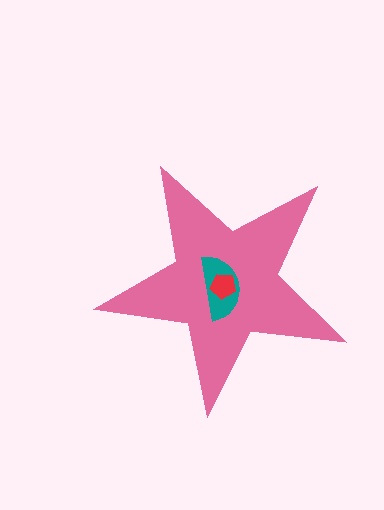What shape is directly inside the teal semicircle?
The red pentagon.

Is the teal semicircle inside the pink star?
Yes.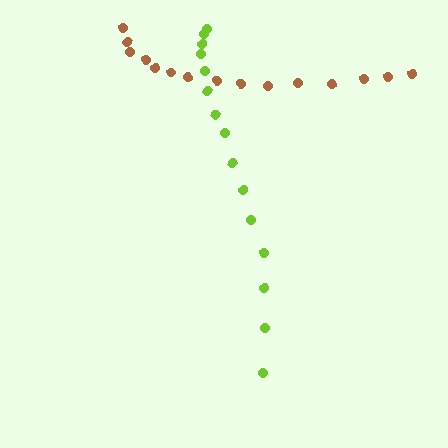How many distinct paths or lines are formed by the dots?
There are 2 distinct paths.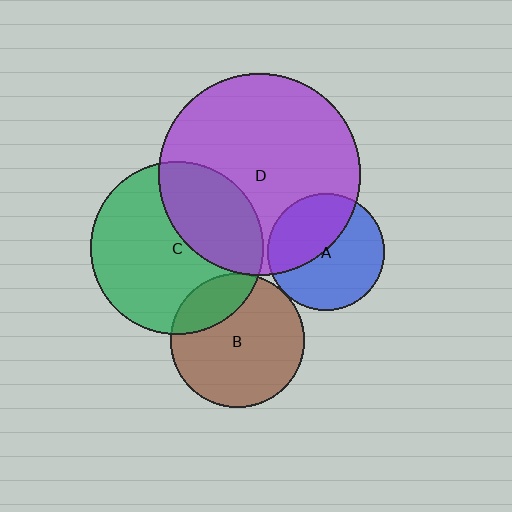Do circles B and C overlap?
Yes.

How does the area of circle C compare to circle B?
Approximately 1.7 times.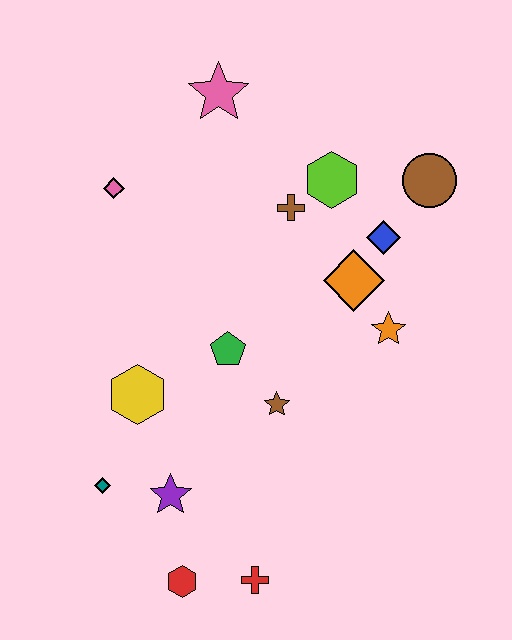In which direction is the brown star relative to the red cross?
The brown star is above the red cross.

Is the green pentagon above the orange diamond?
No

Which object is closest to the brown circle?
The blue diamond is closest to the brown circle.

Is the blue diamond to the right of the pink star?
Yes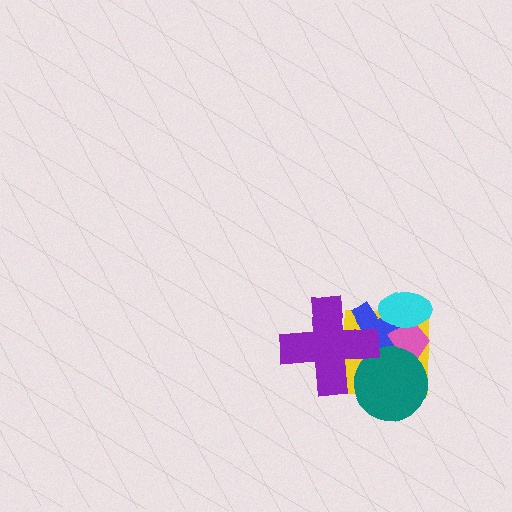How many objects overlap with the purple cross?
4 objects overlap with the purple cross.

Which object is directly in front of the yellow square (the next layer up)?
The pink pentagon is directly in front of the yellow square.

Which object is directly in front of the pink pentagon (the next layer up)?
The blue cross is directly in front of the pink pentagon.